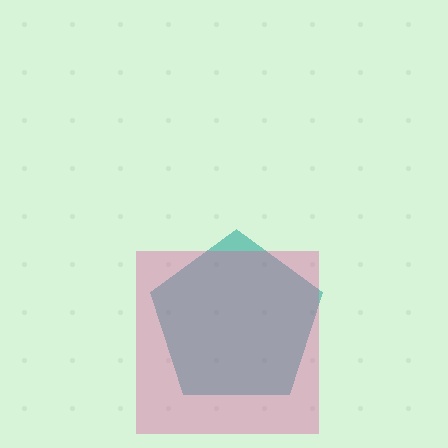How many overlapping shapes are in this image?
There are 2 overlapping shapes in the image.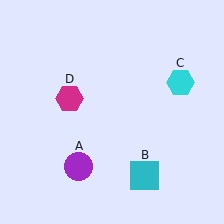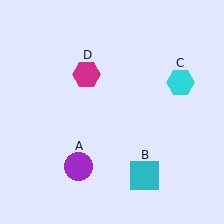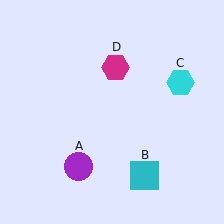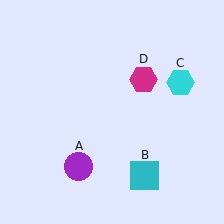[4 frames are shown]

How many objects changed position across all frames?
1 object changed position: magenta hexagon (object D).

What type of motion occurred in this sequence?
The magenta hexagon (object D) rotated clockwise around the center of the scene.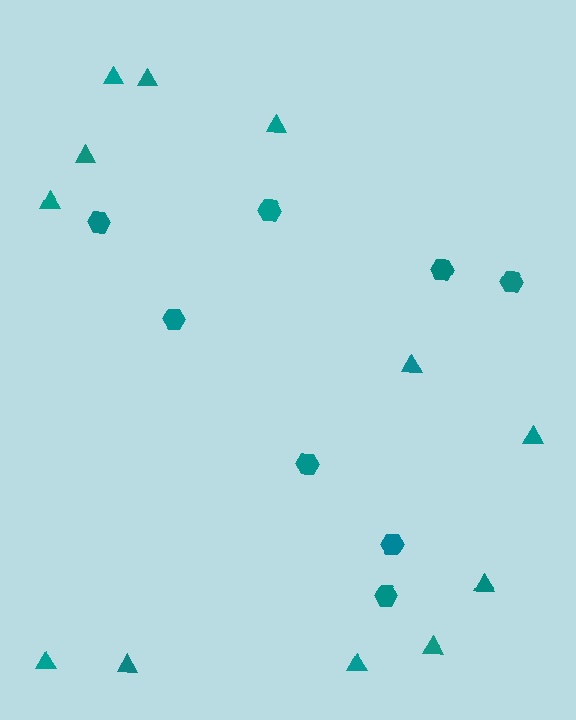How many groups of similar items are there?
There are 2 groups: one group of hexagons (8) and one group of triangles (12).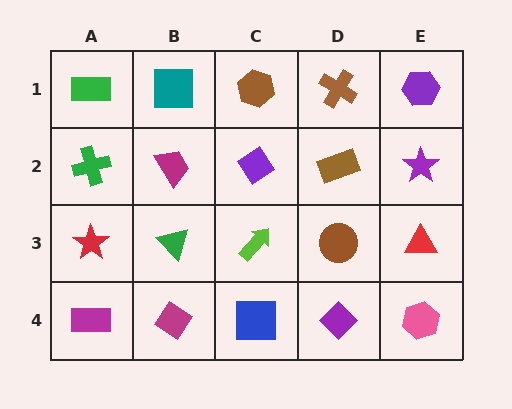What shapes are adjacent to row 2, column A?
A green rectangle (row 1, column A), a red star (row 3, column A), a magenta trapezoid (row 2, column B).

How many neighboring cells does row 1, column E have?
2.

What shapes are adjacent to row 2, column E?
A purple hexagon (row 1, column E), a red triangle (row 3, column E), a brown rectangle (row 2, column D).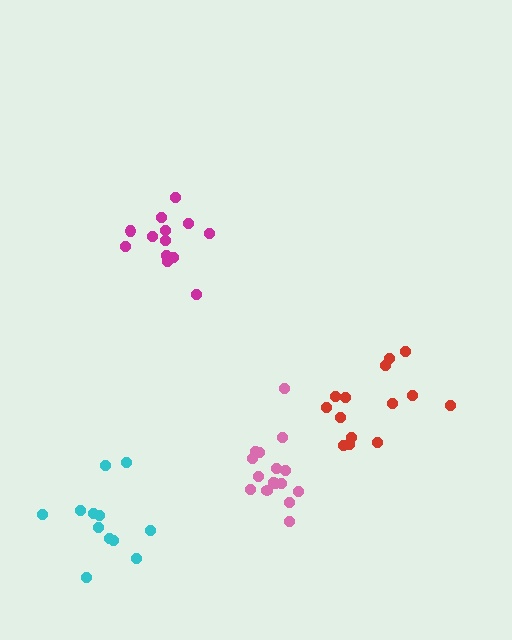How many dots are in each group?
Group 1: 13 dots, Group 2: 16 dots, Group 3: 14 dots, Group 4: 12 dots (55 total).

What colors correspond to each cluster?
The clusters are colored: magenta, pink, red, cyan.